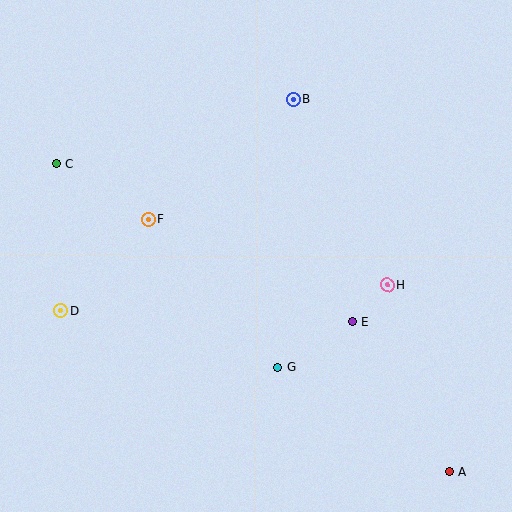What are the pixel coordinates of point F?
Point F is at (148, 219).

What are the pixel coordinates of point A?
Point A is at (450, 471).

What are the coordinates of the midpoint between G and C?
The midpoint between G and C is at (167, 266).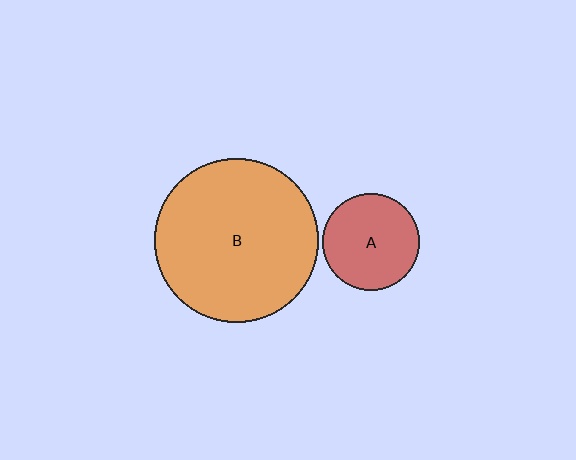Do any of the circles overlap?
No, none of the circles overlap.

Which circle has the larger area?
Circle B (orange).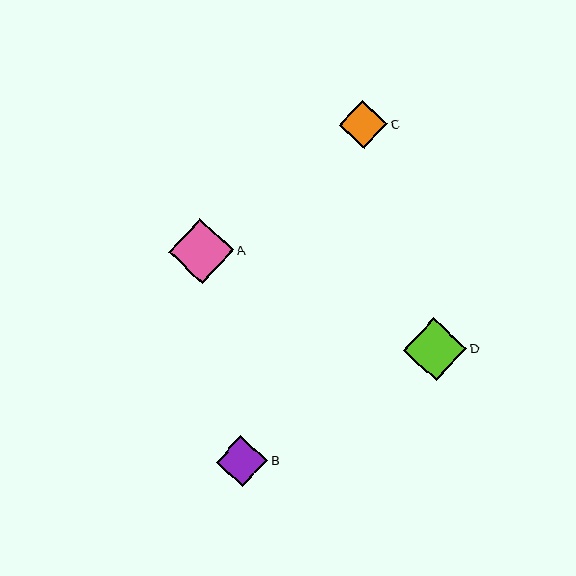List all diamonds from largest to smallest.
From largest to smallest: A, D, B, C.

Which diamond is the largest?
Diamond A is the largest with a size of approximately 65 pixels.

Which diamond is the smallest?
Diamond C is the smallest with a size of approximately 48 pixels.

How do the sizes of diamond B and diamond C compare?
Diamond B and diamond C are approximately the same size.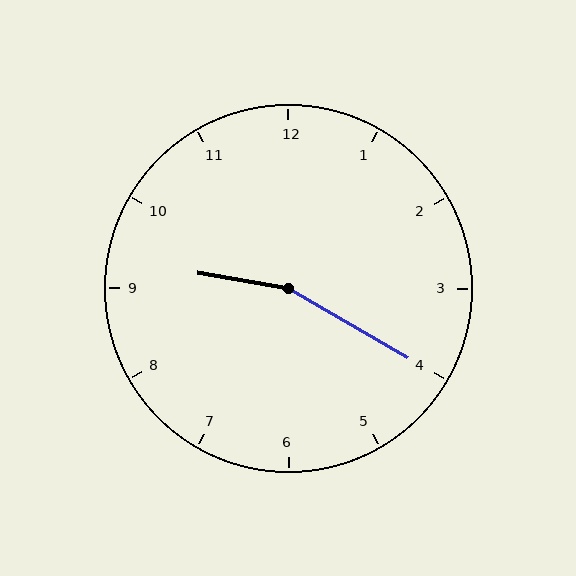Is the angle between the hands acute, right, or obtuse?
It is obtuse.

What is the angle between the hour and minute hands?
Approximately 160 degrees.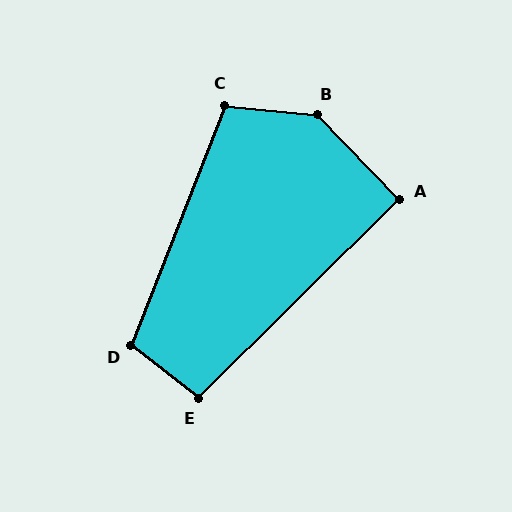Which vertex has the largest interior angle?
B, at approximately 140 degrees.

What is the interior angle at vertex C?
Approximately 106 degrees (obtuse).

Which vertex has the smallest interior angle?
A, at approximately 91 degrees.